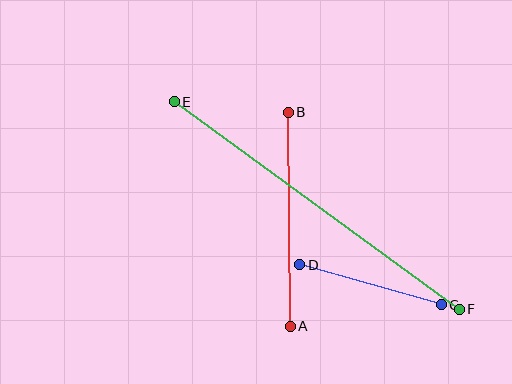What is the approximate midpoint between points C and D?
The midpoint is at approximately (371, 285) pixels.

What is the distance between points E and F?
The distance is approximately 353 pixels.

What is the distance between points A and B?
The distance is approximately 214 pixels.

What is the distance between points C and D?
The distance is approximately 147 pixels.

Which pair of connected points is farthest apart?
Points E and F are farthest apart.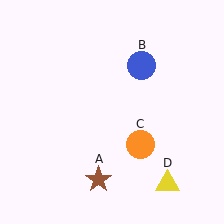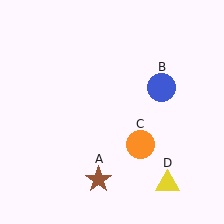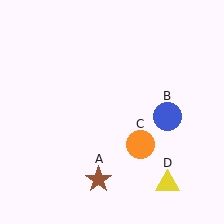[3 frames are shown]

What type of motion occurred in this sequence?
The blue circle (object B) rotated clockwise around the center of the scene.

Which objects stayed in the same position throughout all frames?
Brown star (object A) and orange circle (object C) and yellow triangle (object D) remained stationary.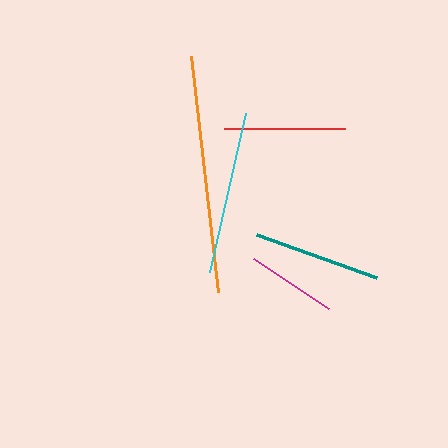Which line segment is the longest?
The orange line is the longest at approximately 237 pixels.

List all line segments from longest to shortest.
From longest to shortest: orange, cyan, teal, red, magenta.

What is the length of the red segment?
The red segment is approximately 121 pixels long.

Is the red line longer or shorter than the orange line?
The orange line is longer than the red line.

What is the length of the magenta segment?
The magenta segment is approximately 90 pixels long.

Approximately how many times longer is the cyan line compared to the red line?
The cyan line is approximately 1.3 times the length of the red line.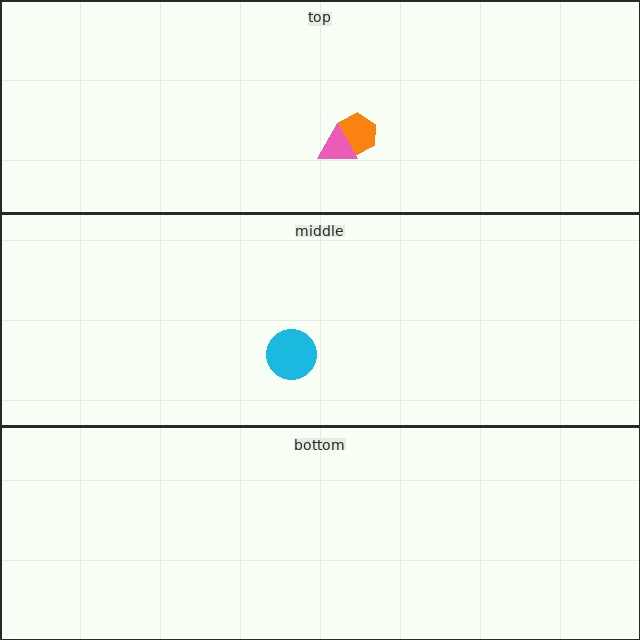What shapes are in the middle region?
The cyan circle.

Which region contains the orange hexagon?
The top region.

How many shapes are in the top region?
2.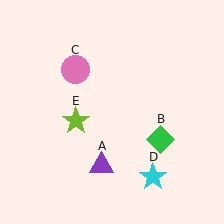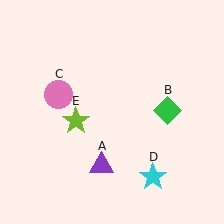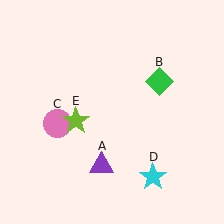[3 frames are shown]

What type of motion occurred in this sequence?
The green diamond (object B), pink circle (object C) rotated counterclockwise around the center of the scene.